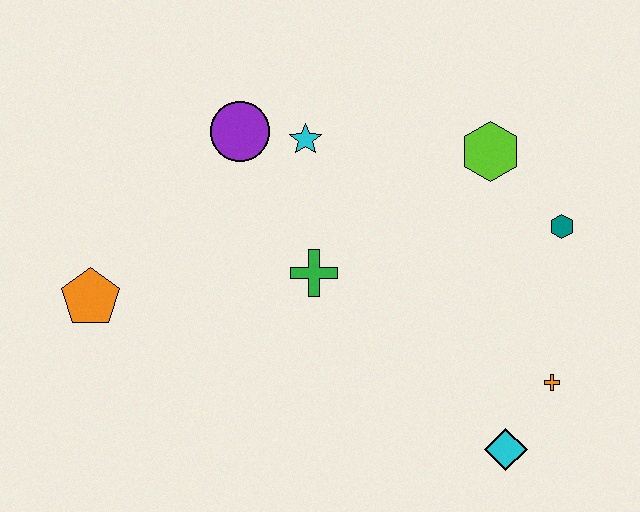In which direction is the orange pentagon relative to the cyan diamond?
The orange pentagon is to the left of the cyan diamond.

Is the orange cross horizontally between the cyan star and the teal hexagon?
Yes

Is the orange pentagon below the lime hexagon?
Yes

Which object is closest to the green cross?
The cyan star is closest to the green cross.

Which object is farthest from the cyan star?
The cyan diamond is farthest from the cyan star.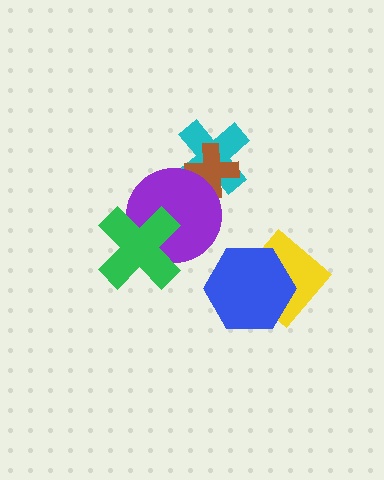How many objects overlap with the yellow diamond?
1 object overlaps with the yellow diamond.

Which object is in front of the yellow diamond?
The blue hexagon is in front of the yellow diamond.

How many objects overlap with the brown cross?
2 objects overlap with the brown cross.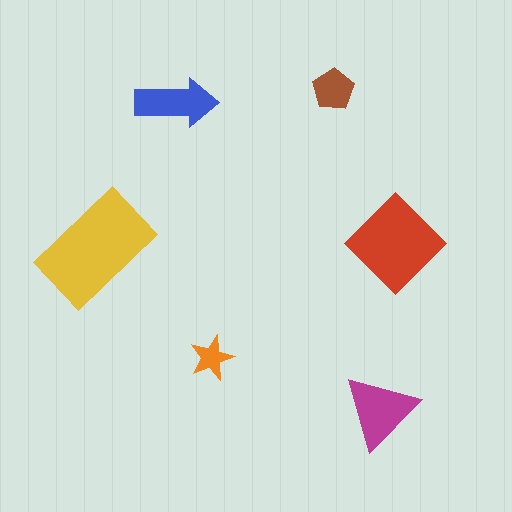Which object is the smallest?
The orange star.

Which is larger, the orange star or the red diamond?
The red diamond.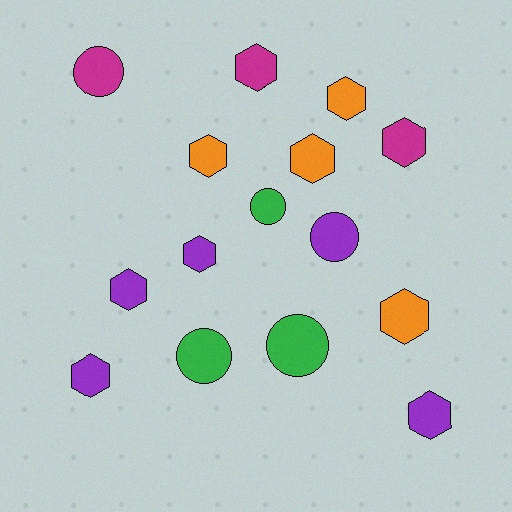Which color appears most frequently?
Purple, with 5 objects.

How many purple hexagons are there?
There are 4 purple hexagons.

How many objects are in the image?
There are 15 objects.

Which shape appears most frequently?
Hexagon, with 10 objects.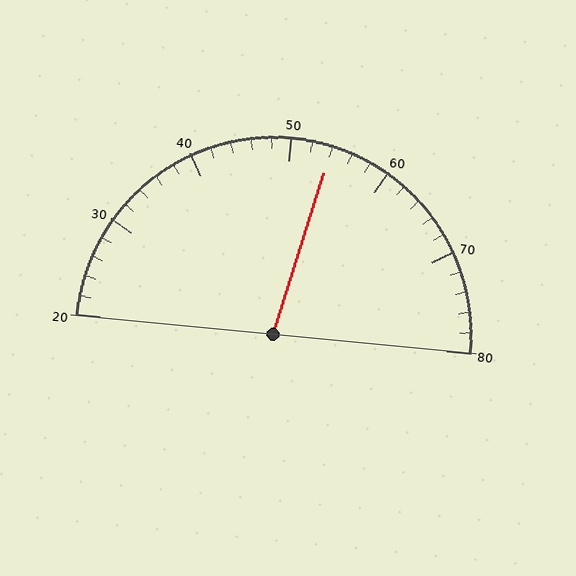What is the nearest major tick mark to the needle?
The nearest major tick mark is 50.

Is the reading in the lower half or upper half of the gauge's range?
The reading is in the upper half of the range (20 to 80).